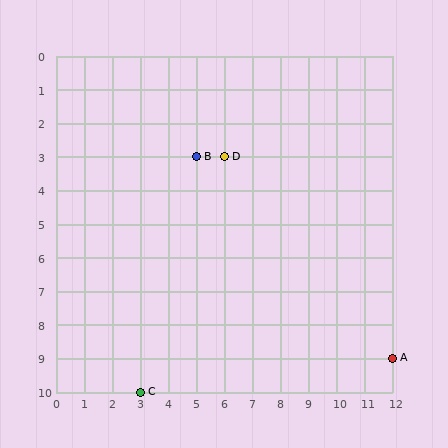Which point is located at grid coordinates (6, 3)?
Point D is at (6, 3).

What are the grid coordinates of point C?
Point C is at grid coordinates (3, 10).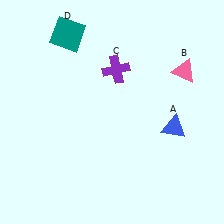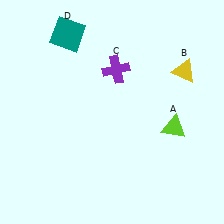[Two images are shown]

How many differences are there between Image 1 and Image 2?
There are 2 differences between the two images.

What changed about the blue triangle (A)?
In Image 1, A is blue. In Image 2, it changed to lime.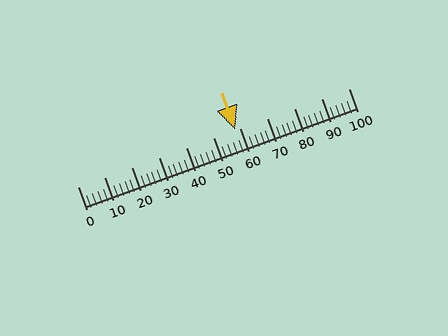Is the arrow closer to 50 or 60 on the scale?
The arrow is closer to 60.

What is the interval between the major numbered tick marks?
The major tick marks are spaced 10 units apart.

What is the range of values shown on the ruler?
The ruler shows values from 0 to 100.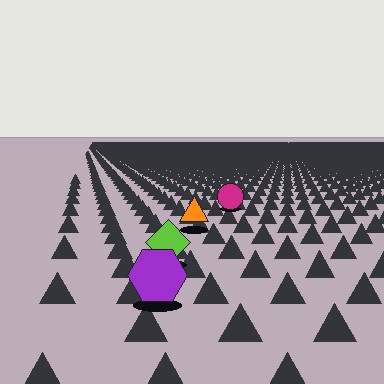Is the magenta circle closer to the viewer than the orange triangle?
No. The orange triangle is closer — you can tell from the texture gradient: the ground texture is coarser near it.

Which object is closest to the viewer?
The purple hexagon is closest. The texture marks near it are larger and more spread out.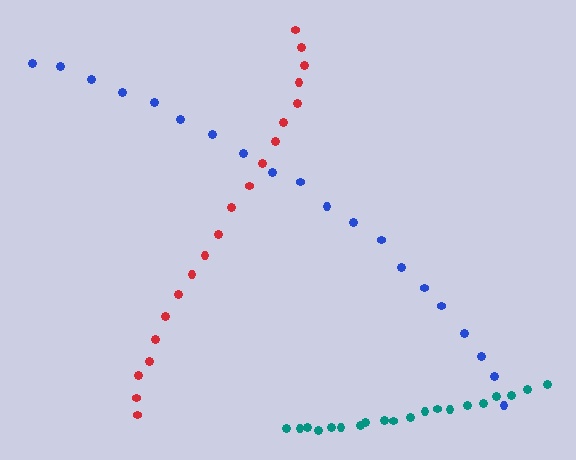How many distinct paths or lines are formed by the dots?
There are 3 distinct paths.